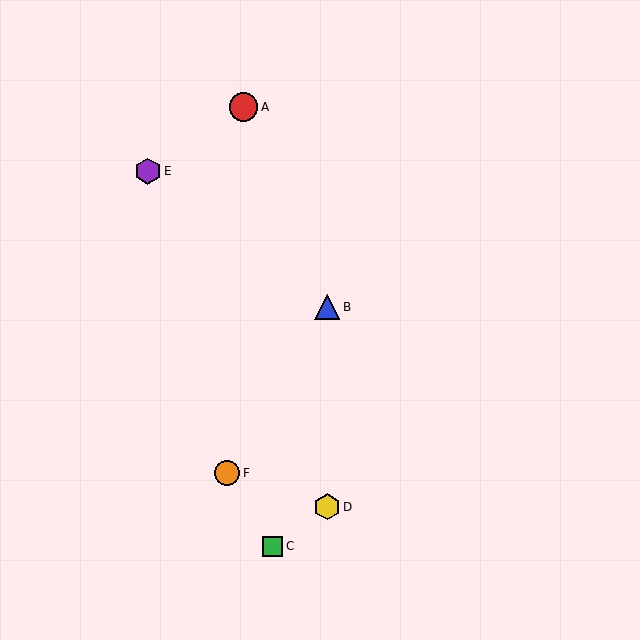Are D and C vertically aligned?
No, D is at x≈327 and C is at x≈272.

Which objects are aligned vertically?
Objects B, D are aligned vertically.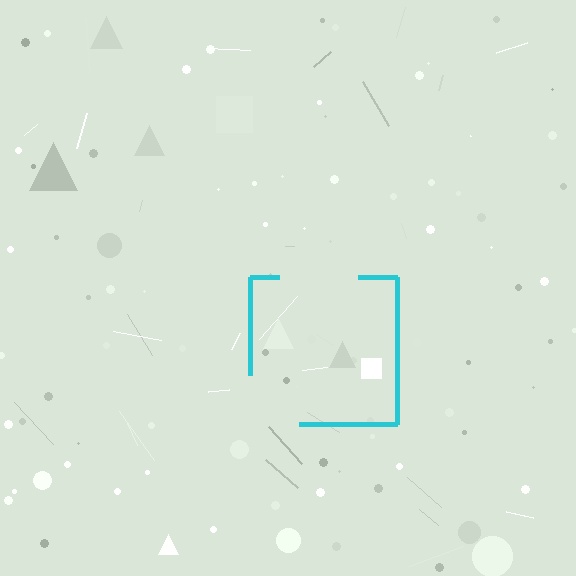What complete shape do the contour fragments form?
The contour fragments form a square.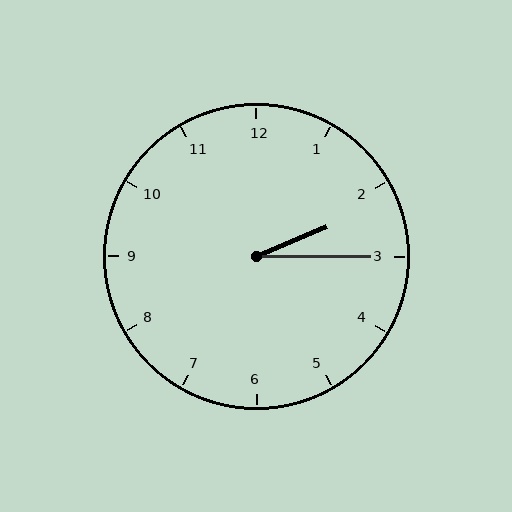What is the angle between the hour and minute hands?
Approximately 22 degrees.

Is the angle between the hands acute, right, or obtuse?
It is acute.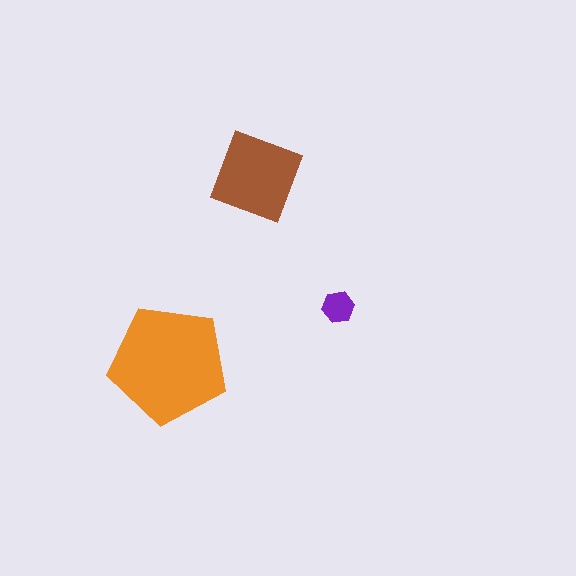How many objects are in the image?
There are 3 objects in the image.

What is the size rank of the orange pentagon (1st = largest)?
1st.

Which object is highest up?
The brown diamond is topmost.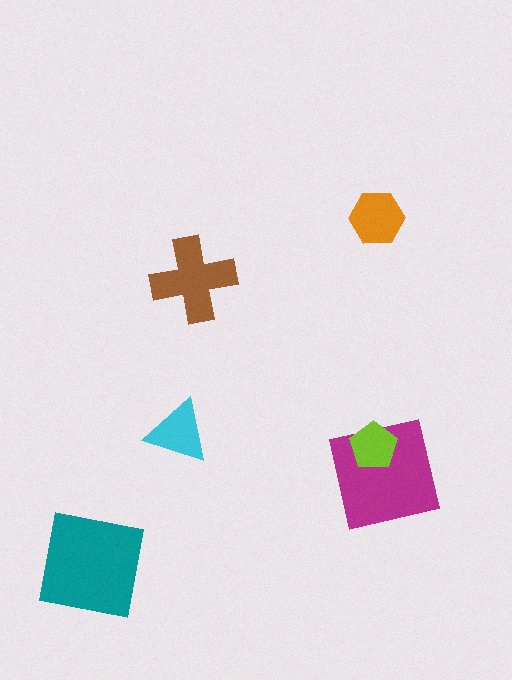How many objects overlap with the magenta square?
1 object overlaps with the magenta square.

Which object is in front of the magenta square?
The lime pentagon is in front of the magenta square.